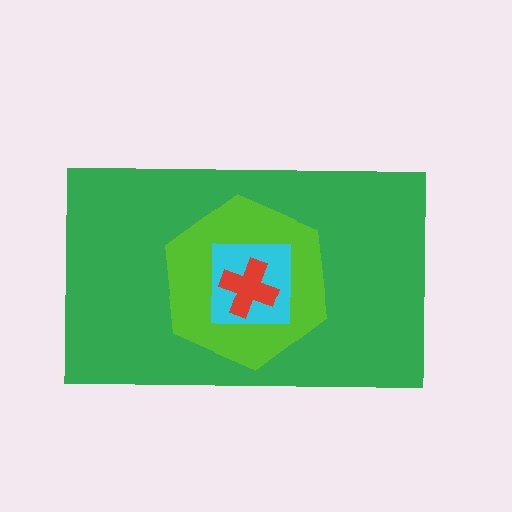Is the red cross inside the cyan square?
Yes.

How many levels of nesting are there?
4.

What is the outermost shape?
The green rectangle.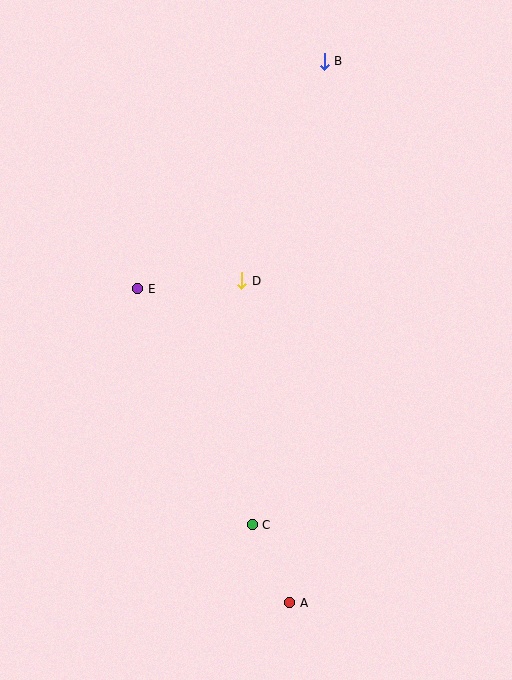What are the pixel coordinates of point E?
Point E is at (138, 289).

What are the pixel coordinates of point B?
Point B is at (324, 61).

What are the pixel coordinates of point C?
Point C is at (252, 525).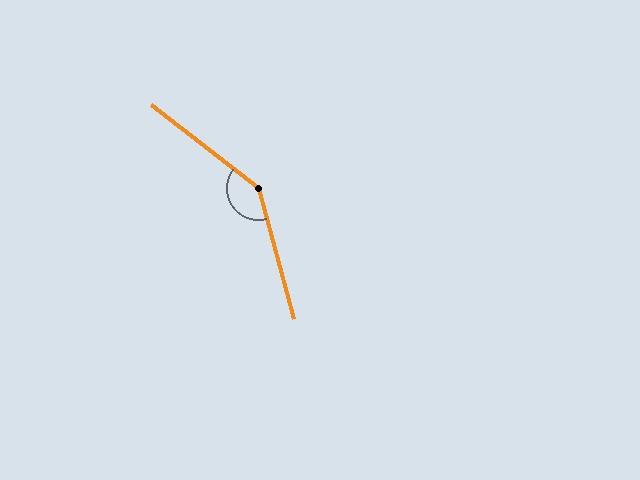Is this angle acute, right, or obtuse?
It is obtuse.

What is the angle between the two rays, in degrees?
Approximately 143 degrees.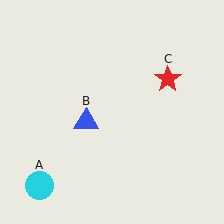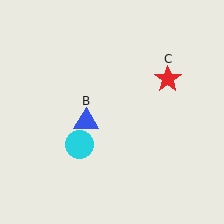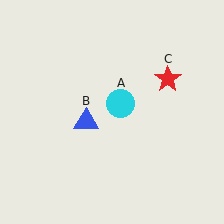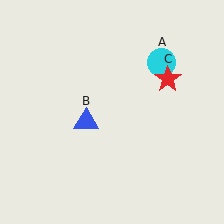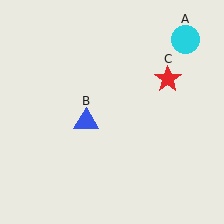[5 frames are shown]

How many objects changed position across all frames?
1 object changed position: cyan circle (object A).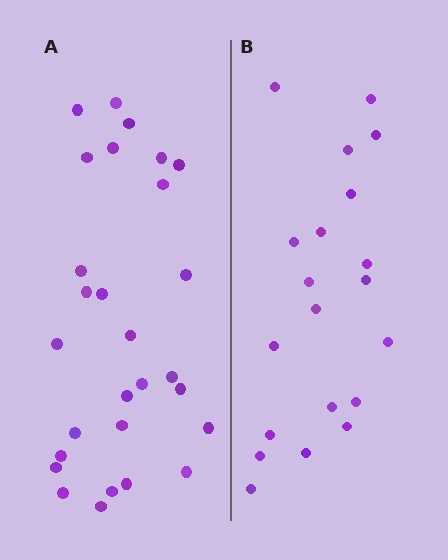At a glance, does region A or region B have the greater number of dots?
Region A (the left region) has more dots.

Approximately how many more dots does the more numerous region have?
Region A has roughly 8 or so more dots than region B.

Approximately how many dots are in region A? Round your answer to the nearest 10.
About 30 dots. (The exact count is 28, which rounds to 30.)